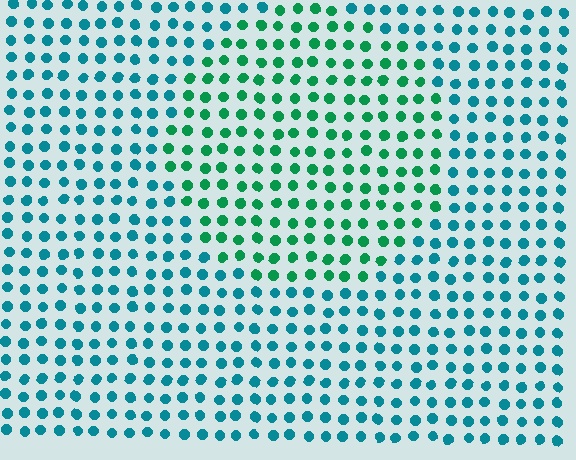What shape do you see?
I see a circle.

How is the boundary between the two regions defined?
The boundary is defined purely by a slight shift in hue (about 38 degrees). Spacing, size, and orientation are identical on both sides.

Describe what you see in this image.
The image is filled with small teal elements in a uniform arrangement. A circle-shaped region is visible where the elements are tinted to a slightly different hue, forming a subtle color boundary.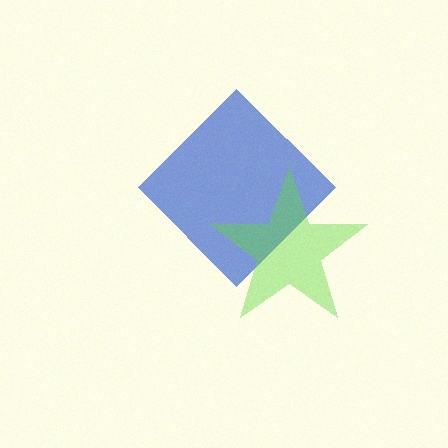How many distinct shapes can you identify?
There are 2 distinct shapes: a blue diamond, a lime star.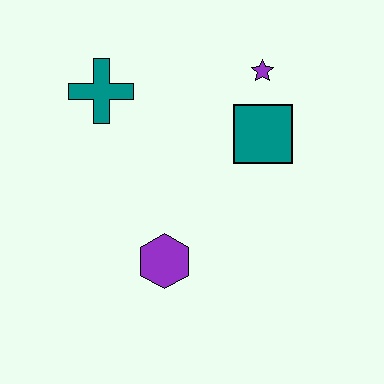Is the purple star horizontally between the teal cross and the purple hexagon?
No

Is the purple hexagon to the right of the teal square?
No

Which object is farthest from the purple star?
The purple hexagon is farthest from the purple star.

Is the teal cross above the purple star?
No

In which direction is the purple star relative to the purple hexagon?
The purple star is above the purple hexagon.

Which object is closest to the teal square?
The purple star is closest to the teal square.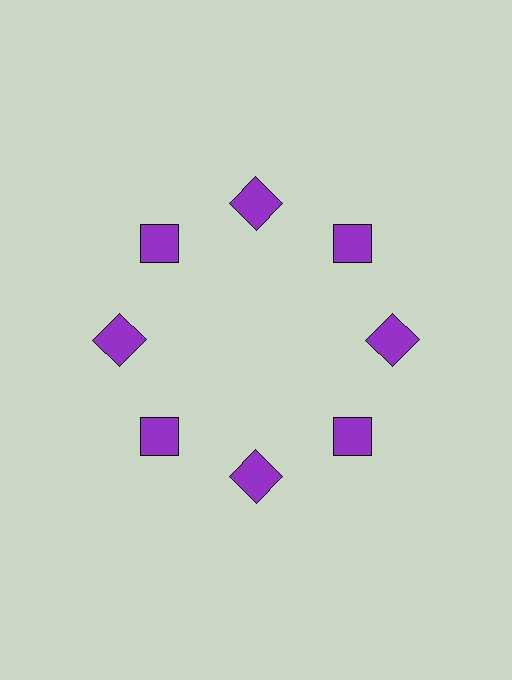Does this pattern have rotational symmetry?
Yes, this pattern has 8-fold rotational symmetry. It looks the same after rotating 45 degrees around the center.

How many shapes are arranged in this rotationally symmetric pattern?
There are 8 shapes, arranged in 8 groups of 1.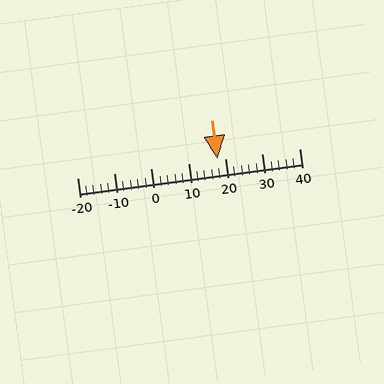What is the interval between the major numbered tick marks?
The major tick marks are spaced 10 units apart.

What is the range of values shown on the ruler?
The ruler shows values from -20 to 40.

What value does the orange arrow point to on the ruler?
The orange arrow points to approximately 18.